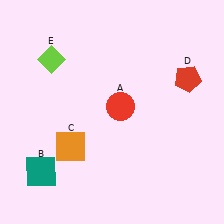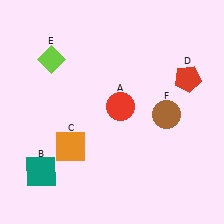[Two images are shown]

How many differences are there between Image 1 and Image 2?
There is 1 difference between the two images.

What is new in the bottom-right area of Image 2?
A brown circle (F) was added in the bottom-right area of Image 2.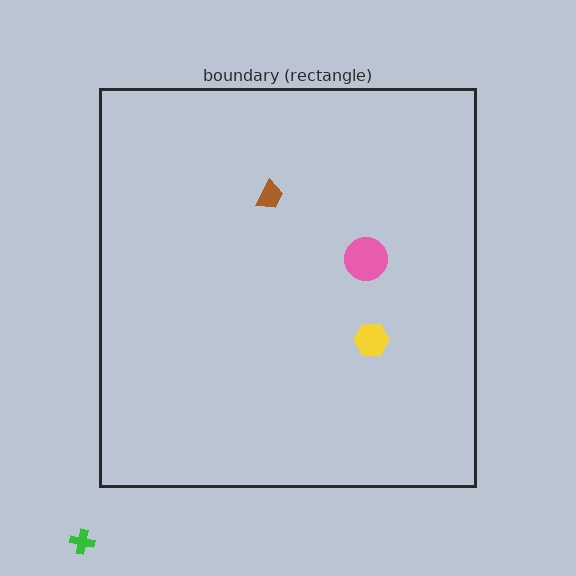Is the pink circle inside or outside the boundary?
Inside.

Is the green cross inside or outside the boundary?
Outside.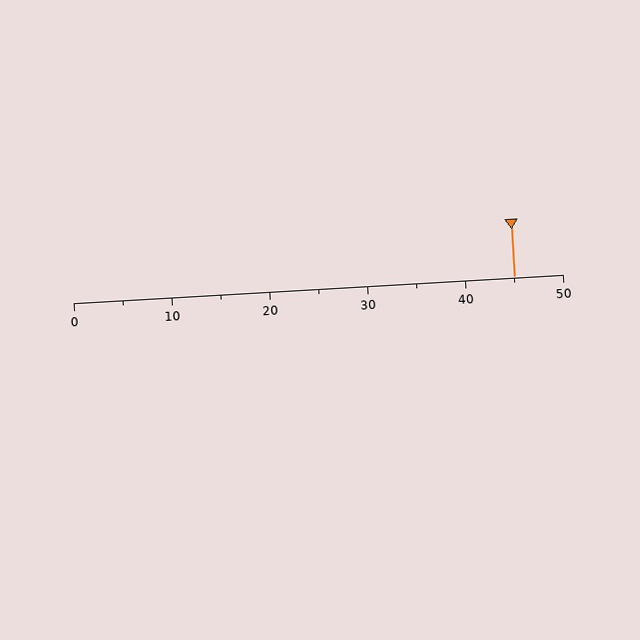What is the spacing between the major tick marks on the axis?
The major ticks are spaced 10 apart.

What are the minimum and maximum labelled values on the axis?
The axis runs from 0 to 50.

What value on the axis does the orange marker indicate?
The marker indicates approximately 45.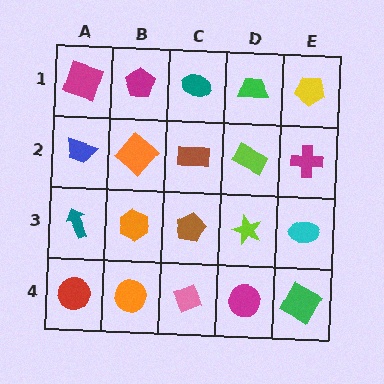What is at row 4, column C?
A pink diamond.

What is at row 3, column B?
An orange hexagon.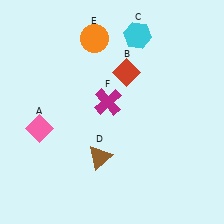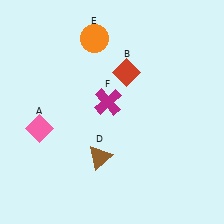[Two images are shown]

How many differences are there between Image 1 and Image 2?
There is 1 difference between the two images.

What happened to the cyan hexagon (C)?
The cyan hexagon (C) was removed in Image 2. It was in the top-right area of Image 1.